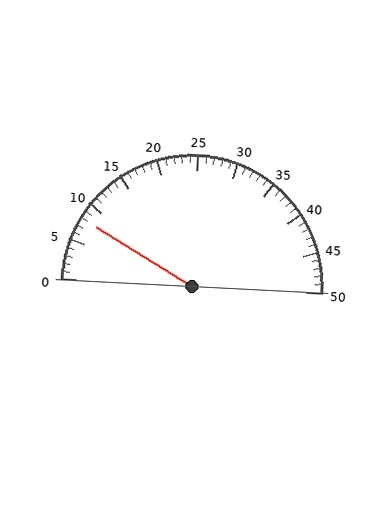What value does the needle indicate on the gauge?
The needle indicates approximately 8.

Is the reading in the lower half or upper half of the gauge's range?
The reading is in the lower half of the range (0 to 50).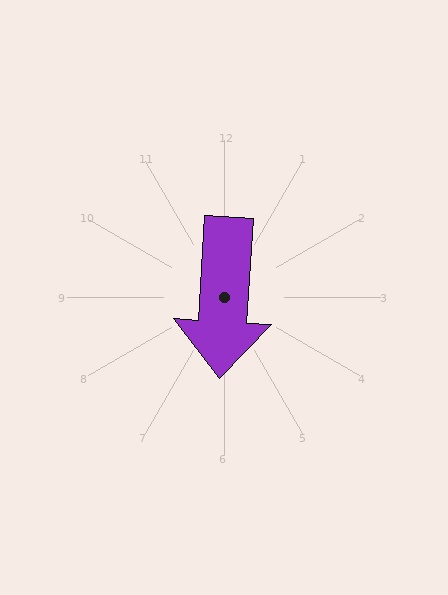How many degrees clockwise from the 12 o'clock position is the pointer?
Approximately 184 degrees.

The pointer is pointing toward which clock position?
Roughly 6 o'clock.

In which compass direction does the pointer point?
South.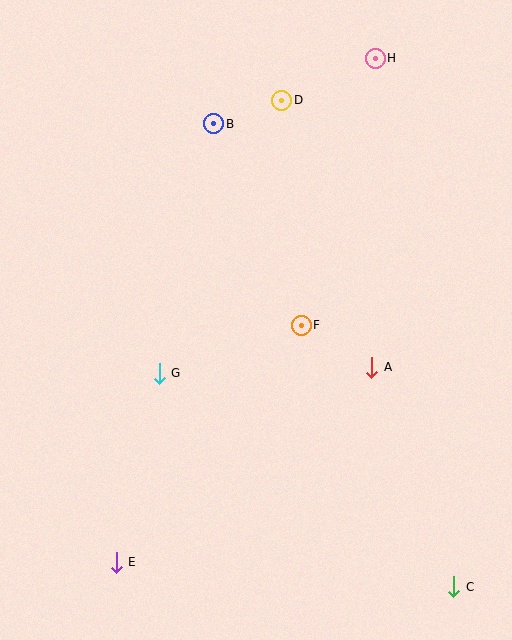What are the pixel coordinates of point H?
Point H is at (375, 58).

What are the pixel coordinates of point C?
Point C is at (454, 587).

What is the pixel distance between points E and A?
The distance between E and A is 322 pixels.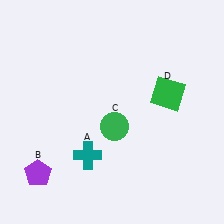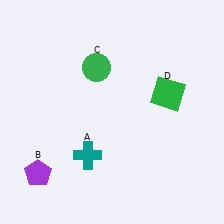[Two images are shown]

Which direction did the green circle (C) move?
The green circle (C) moved up.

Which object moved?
The green circle (C) moved up.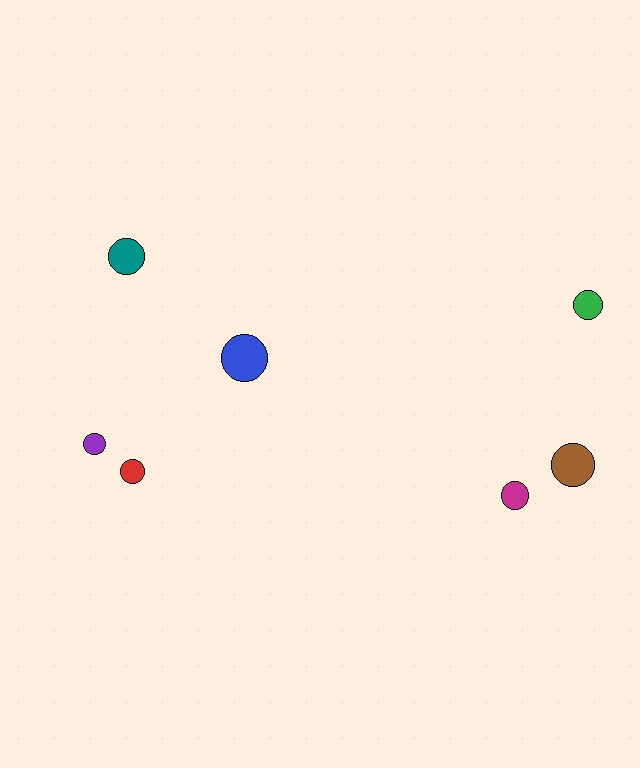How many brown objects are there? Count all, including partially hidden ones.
There is 1 brown object.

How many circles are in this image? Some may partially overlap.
There are 7 circles.